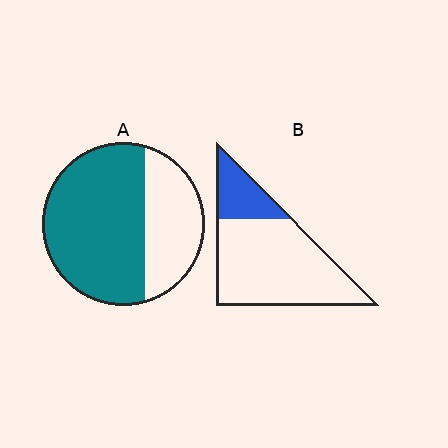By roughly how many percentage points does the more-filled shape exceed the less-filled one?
By roughly 45 percentage points (A over B).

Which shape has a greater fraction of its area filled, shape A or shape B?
Shape A.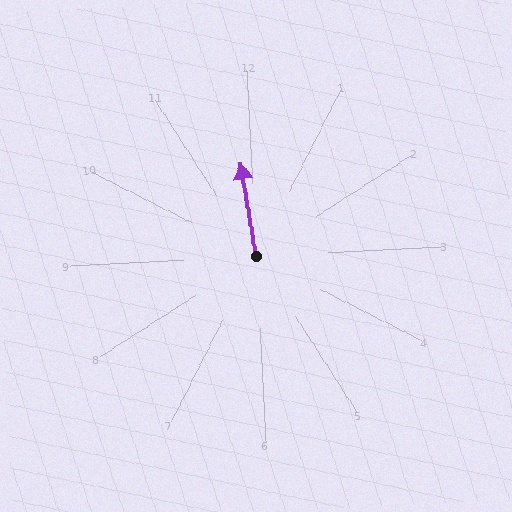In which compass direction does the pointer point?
North.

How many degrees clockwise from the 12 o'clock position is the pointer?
Approximately 354 degrees.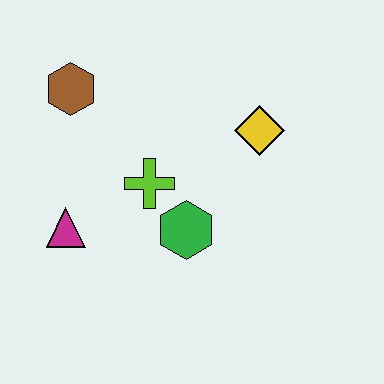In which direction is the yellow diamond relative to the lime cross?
The yellow diamond is to the right of the lime cross.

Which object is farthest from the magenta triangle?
The yellow diamond is farthest from the magenta triangle.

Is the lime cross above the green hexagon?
Yes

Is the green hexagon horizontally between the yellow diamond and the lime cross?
Yes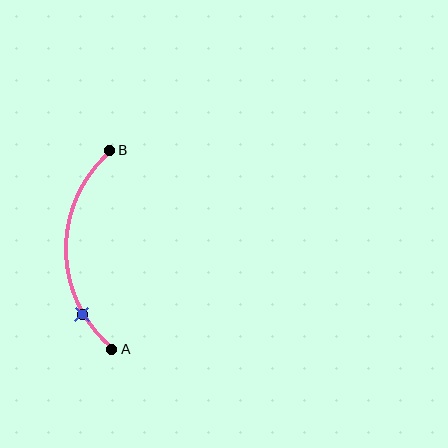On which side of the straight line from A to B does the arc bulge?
The arc bulges to the left of the straight line connecting A and B.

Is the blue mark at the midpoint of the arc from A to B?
No. The blue mark lies on the arc but is closer to endpoint A. The arc midpoint would be at the point on the curve equidistant along the arc from both A and B.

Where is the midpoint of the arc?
The arc midpoint is the point on the curve farthest from the straight line joining A and B. It sits to the left of that line.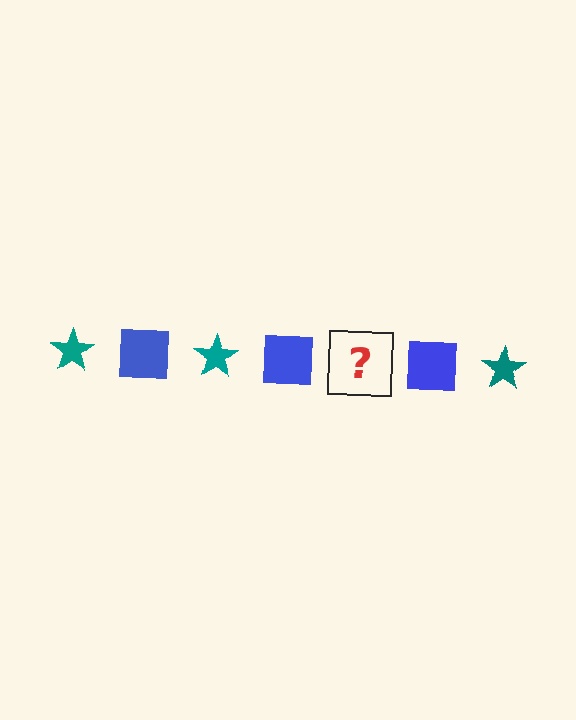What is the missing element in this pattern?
The missing element is a teal star.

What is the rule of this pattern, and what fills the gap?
The rule is that the pattern alternates between teal star and blue square. The gap should be filled with a teal star.